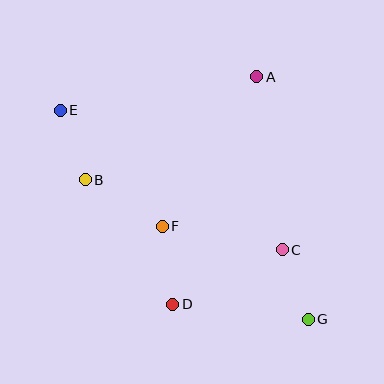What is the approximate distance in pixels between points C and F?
The distance between C and F is approximately 122 pixels.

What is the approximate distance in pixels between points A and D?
The distance between A and D is approximately 243 pixels.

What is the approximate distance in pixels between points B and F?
The distance between B and F is approximately 90 pixels.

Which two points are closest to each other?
Points B and E are closest to each other.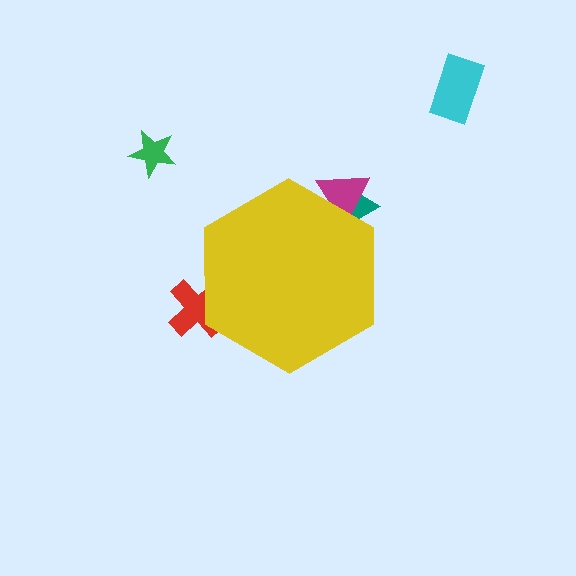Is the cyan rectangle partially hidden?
No, the cyan rectangle is fully visible.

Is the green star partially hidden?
No, the green star is fully visible.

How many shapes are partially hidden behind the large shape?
3 shapes are partially hidden.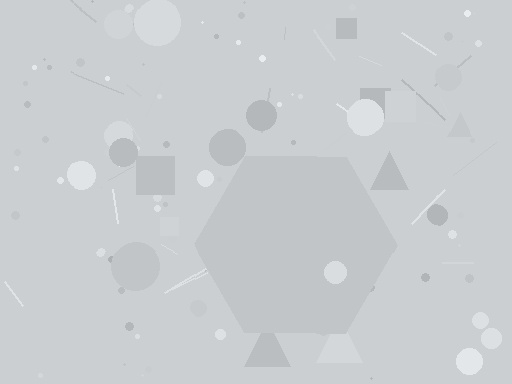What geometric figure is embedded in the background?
A hexagon is embedded in the background.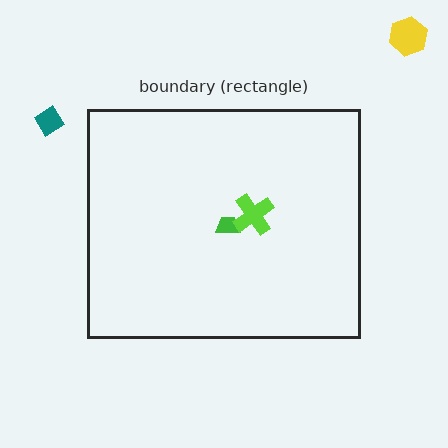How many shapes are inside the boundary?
2 inside, 2 outside.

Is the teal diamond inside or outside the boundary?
Outside.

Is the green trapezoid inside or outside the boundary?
Inside.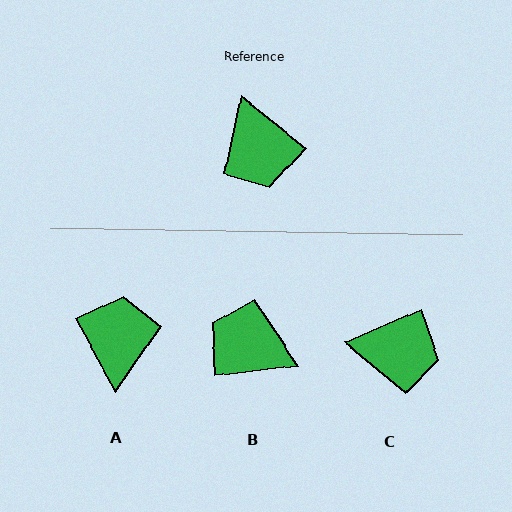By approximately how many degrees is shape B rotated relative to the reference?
Approximately 135 degrees clockwise.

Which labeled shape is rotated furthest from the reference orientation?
A, about 157 degrees away.